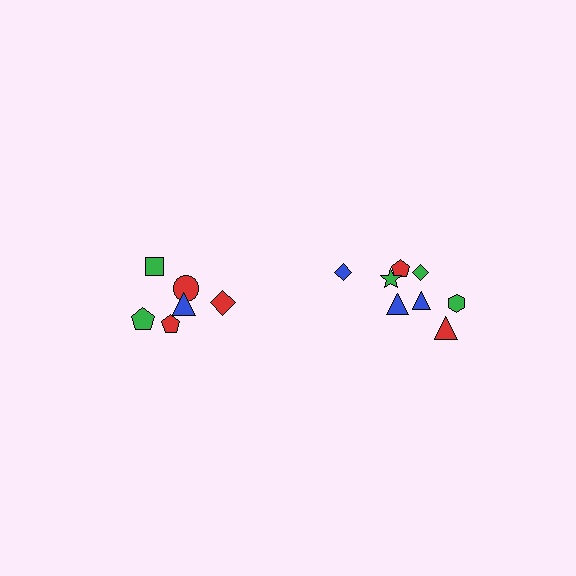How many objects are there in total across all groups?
There are 14 objects.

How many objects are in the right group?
There are 8 objects.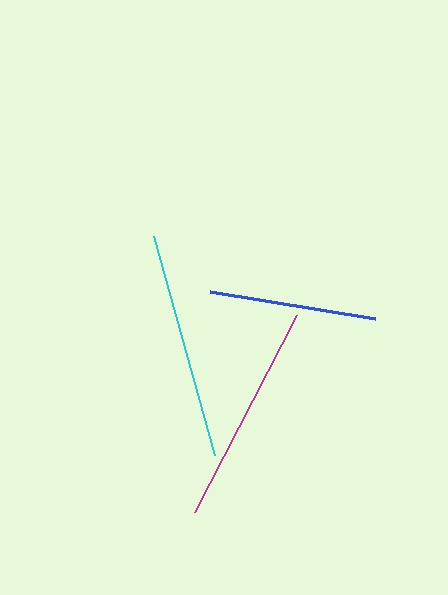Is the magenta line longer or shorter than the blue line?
The magenta line is longer than the blue line.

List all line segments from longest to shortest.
From longest to shortest: cyan, magenta, blue.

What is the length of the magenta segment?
The magenta segment is approximately 222 pixels long.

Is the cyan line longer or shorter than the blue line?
The cyan line is longer than the blue line.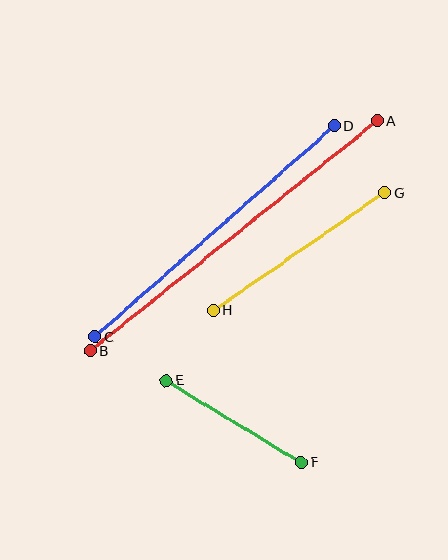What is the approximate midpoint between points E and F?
The midpoint is at approximately (234, 422) pixels.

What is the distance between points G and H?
The distance is approximately 208 pixels.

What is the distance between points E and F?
The distance is approximately 158 pixels.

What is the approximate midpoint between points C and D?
The midpoint is at approximately (215, 232) pixels.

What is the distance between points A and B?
The distance is approximately 369 pixels.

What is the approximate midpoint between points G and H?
The midpoint is at approximately (299, 252) pixels.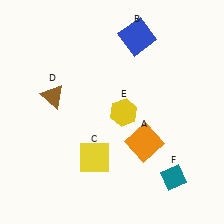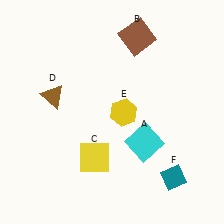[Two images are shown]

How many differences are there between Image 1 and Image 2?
There are 2 differences between the two images.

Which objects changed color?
A changed from orange to cyan. B changed from blue to brown.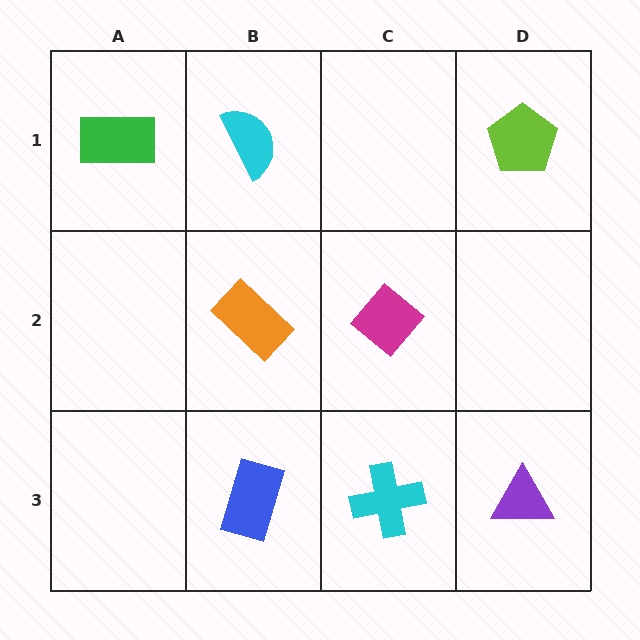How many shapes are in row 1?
3 shapes.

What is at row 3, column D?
A purple triangle.